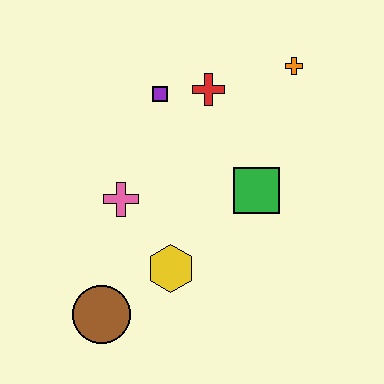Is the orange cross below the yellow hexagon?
No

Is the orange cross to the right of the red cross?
Yes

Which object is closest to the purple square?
The red cross is closest to the purple square.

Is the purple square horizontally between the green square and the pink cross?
Yes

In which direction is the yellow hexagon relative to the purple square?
The yellow hexagon is below the purple square.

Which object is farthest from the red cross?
The brown circle is farthest from the red cross.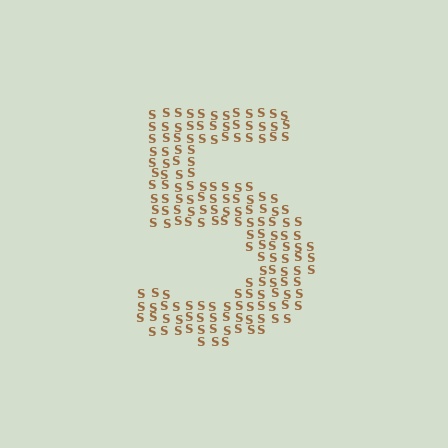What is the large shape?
The large shape is the digit 5.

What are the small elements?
The small elements are letter S's.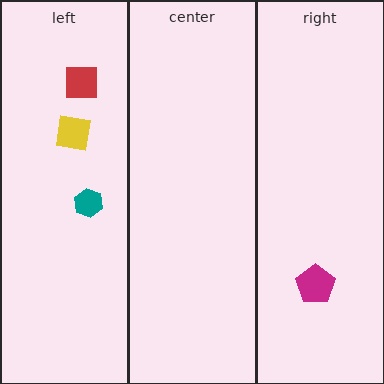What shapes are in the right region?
The magenta pentagon.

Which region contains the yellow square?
The left region.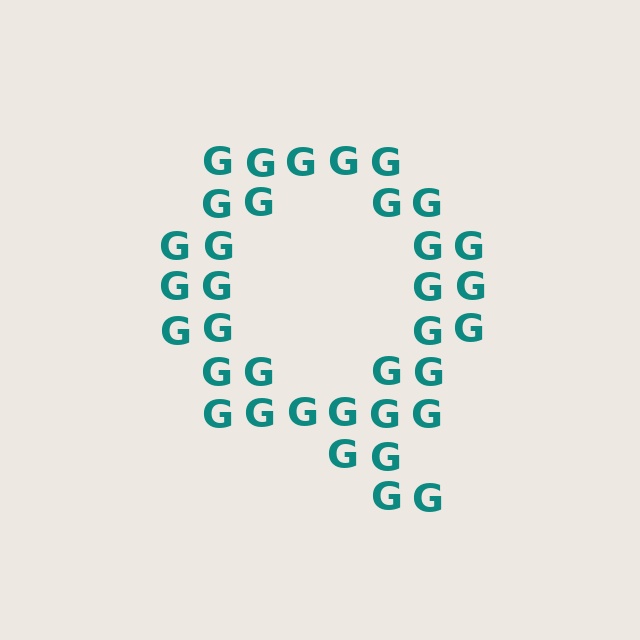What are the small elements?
The small elements are letter G's.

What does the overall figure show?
The overall figure shows the letter Q.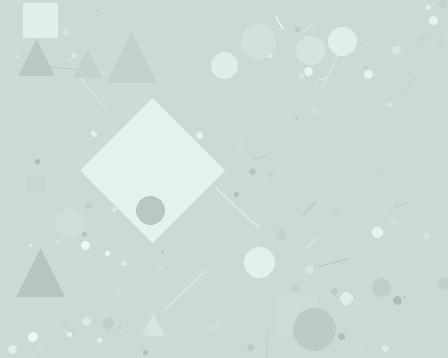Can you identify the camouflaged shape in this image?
The camouflaged shape is a diamond.